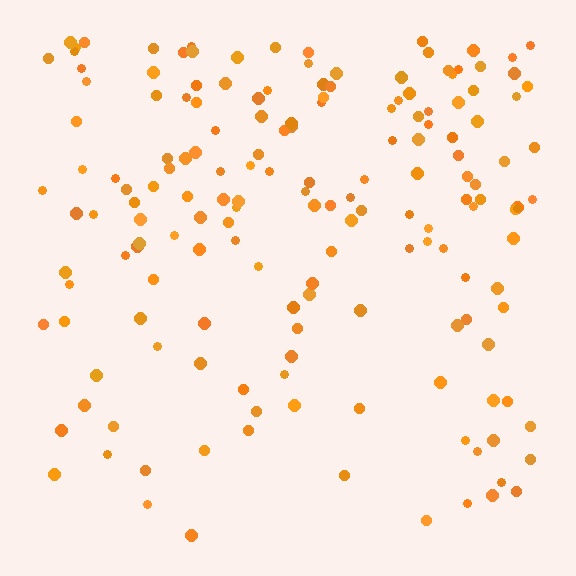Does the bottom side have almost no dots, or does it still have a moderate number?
Still a moderate number, just noticeably fewer than the top.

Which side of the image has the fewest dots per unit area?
The bottom.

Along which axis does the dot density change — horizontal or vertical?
Vertical.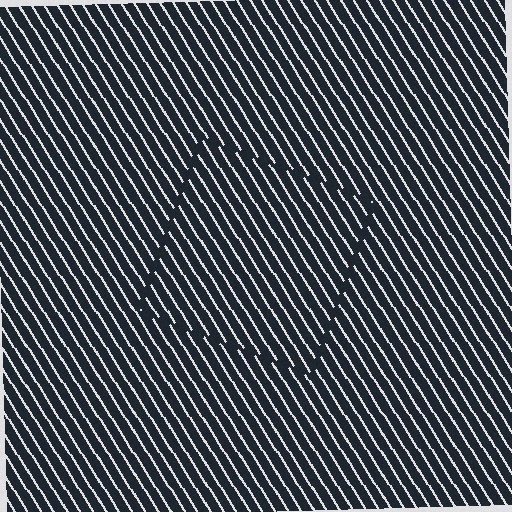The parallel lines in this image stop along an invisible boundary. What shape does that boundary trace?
An illusory square. The interior of the shape contains the same grating, shifted by half a period — the contour is defined by the phase discontinuity where line-ends from the inner and outer gratings abut.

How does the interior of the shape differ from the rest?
The interior of the shape contains the same grating, shifted by half a period — the contour is defined by the phase discontinuity where line-ends from the inner and outer gratings abut.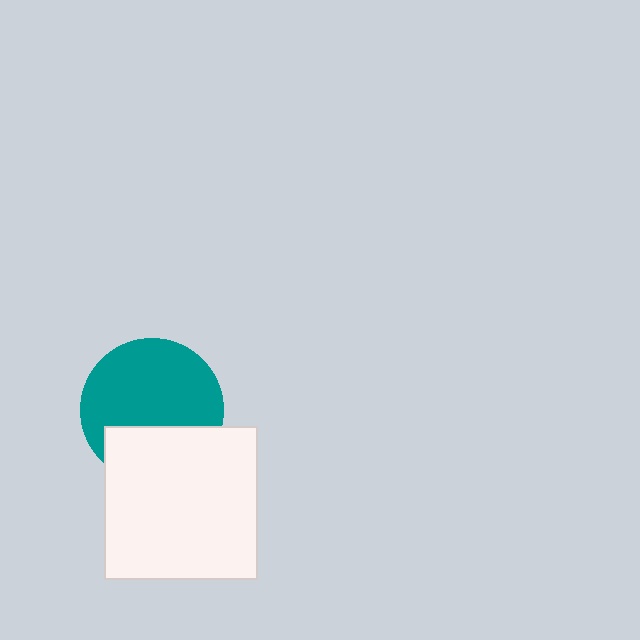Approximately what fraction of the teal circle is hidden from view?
Roughly 33% of the teal circle is hidden behind the white square.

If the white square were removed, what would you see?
You would see the complete teal circle.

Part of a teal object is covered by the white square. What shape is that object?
It is a circle.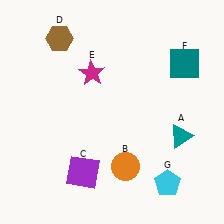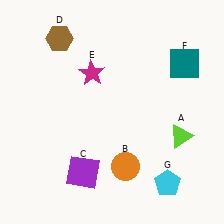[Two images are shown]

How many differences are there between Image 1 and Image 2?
There is 1 difference between the two images.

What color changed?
The triangle (A) changed from teal in Image 1 to lime in Image 2.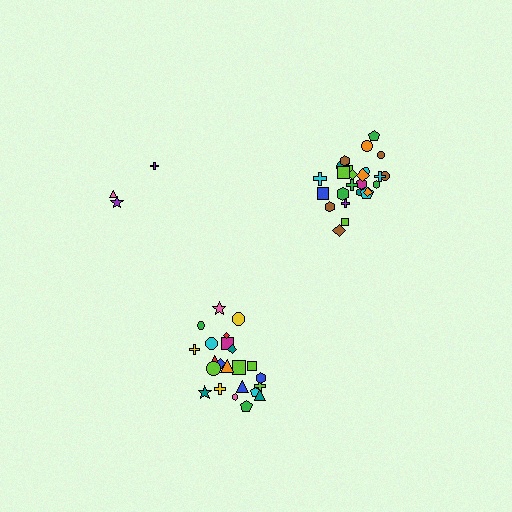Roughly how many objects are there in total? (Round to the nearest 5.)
Roughly 55 objects in total.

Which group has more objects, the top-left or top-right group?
The top-right group.